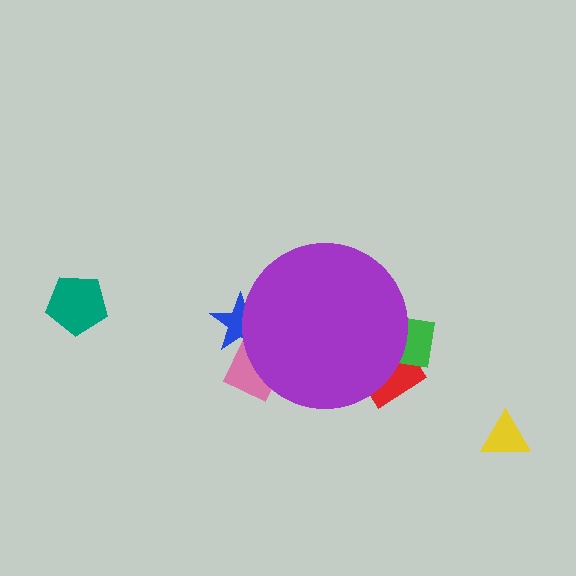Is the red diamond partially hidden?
Yes, the red diamond is partially hidden behind the purple circle.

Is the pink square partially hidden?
Yes, the pink square is partially hidden behind the purple circle.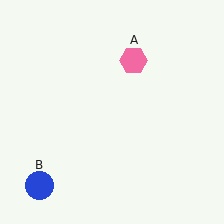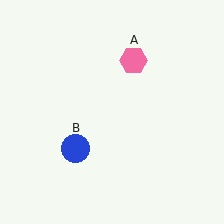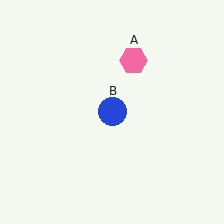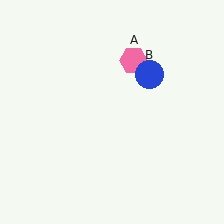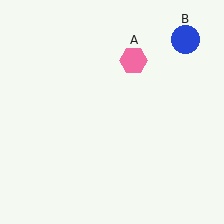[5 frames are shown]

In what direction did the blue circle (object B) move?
The blue circle (object B) moved up and to the right.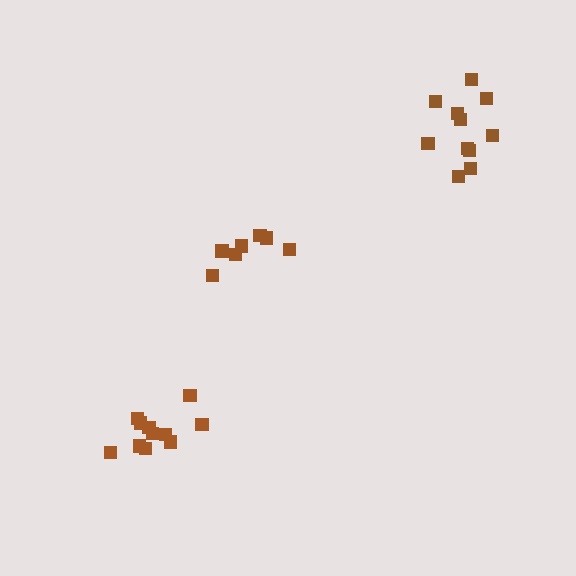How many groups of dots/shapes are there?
There are 3 groups.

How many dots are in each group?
Group 1: 7 dots, Group 2: 11 dots, Group 3: 11 dots (29 total).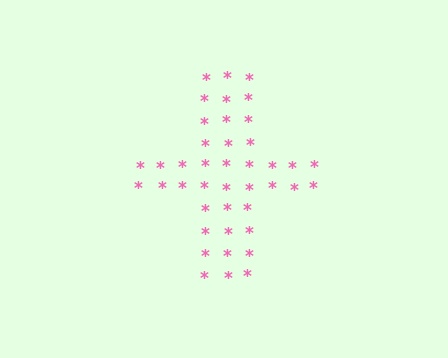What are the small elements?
The small elements are asterisks.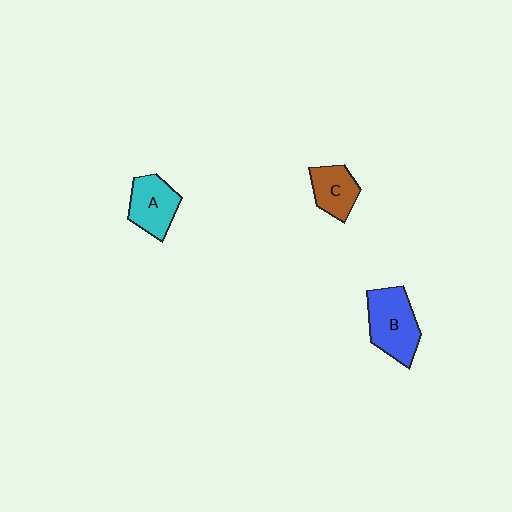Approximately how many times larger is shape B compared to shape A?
Approximately 1.3 times.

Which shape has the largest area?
Shape B (blue).